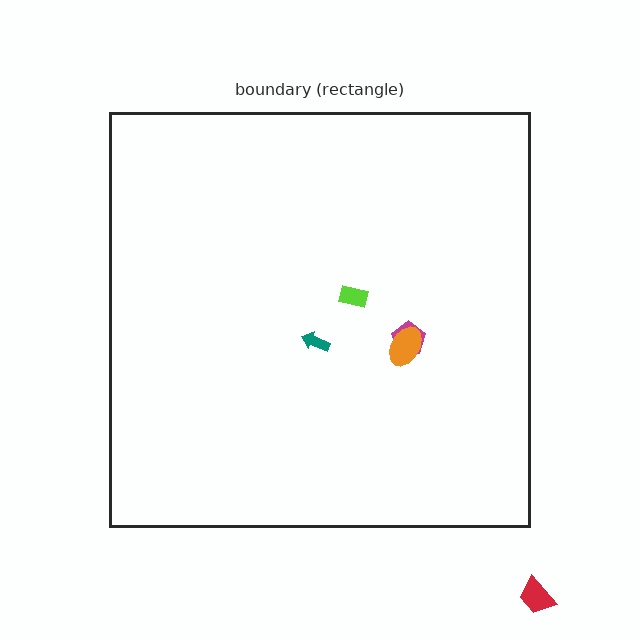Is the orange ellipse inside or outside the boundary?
Inside.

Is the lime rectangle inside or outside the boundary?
Inside.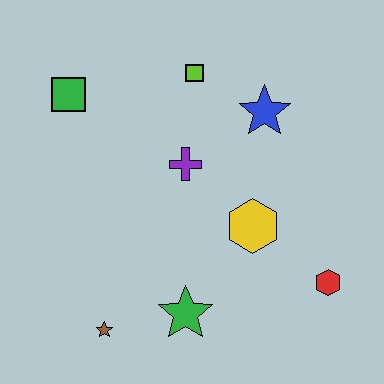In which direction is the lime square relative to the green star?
The lime square is above the green star.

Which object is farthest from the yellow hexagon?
The green square is farthest from the yellow hexagon.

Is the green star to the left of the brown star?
No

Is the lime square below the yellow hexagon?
No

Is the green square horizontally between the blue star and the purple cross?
No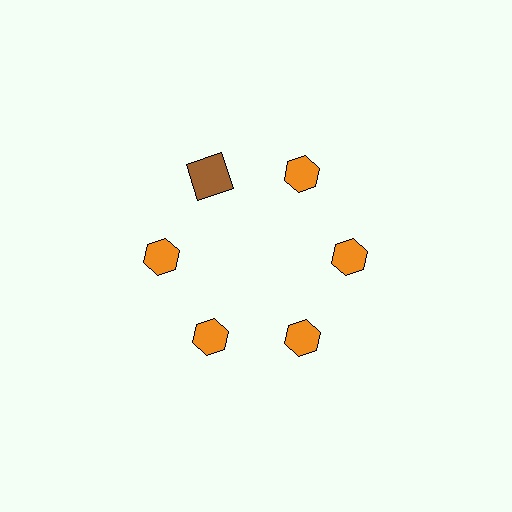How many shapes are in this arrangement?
There are 6 shapes arranged in a ring pattern.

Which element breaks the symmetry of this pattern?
The brown square at roughly the 11 o'clock position breaks the symmetry. All other shapes are orange hexagons.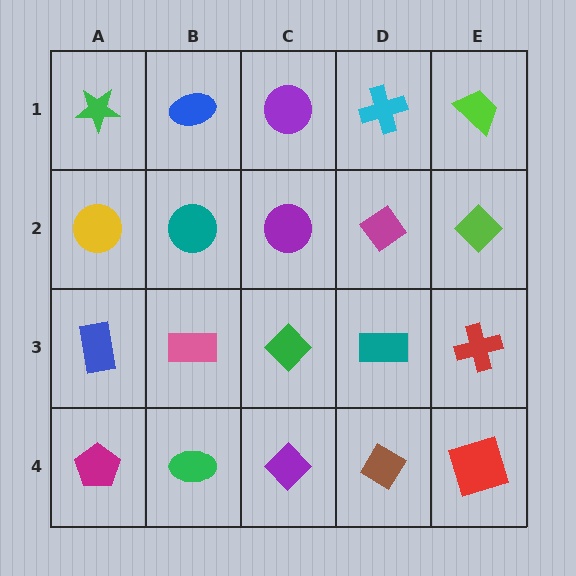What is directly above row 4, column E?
A red cross.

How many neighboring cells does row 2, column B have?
4.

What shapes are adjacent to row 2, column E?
A lime trapezoid (row 1, column E), a red cross (row 3, column E), a magenta diamond (row 2, column D).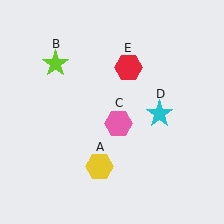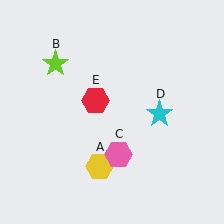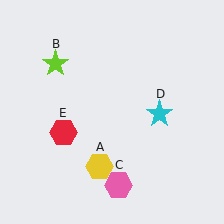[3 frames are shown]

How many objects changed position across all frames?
2 objects changed position: pink hexagon (object C), red hexagon (object E).